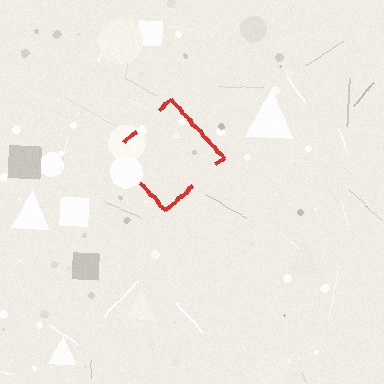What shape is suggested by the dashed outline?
The dashed outline suggests a diamond.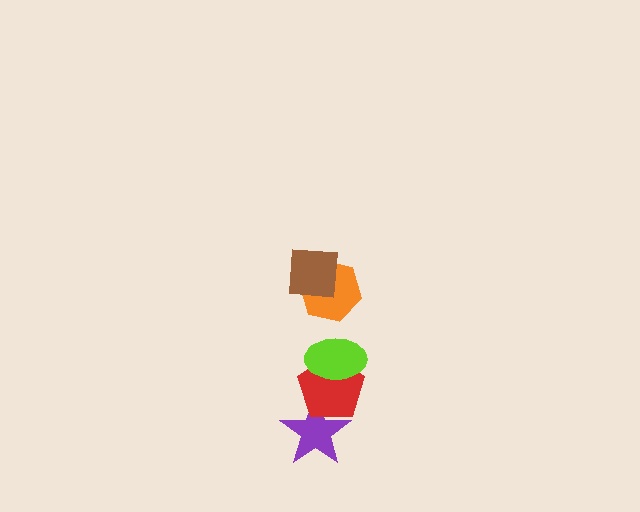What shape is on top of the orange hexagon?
The brown square is on top of the orange hexagon.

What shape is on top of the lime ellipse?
The orange hexagon is on top of the lime ellipse.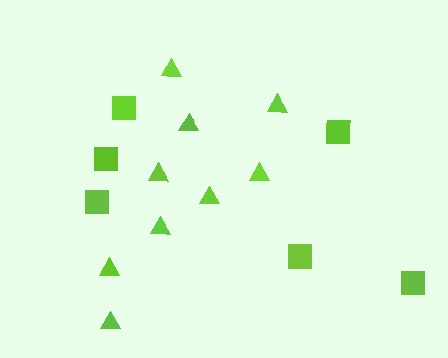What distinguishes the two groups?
There are 2 groups: one group of squares (6) and one group of triangles (9).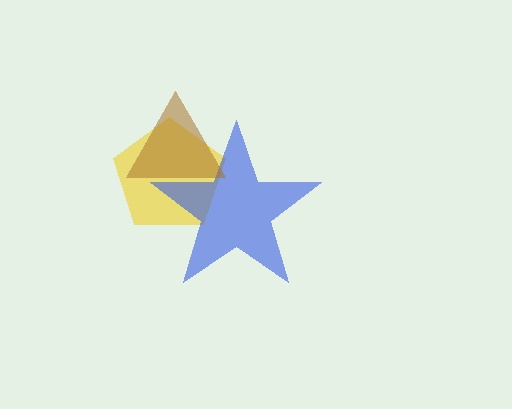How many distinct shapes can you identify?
There are 3 distinct shapes: a yellow pentagon, a blue star, a brown triangle.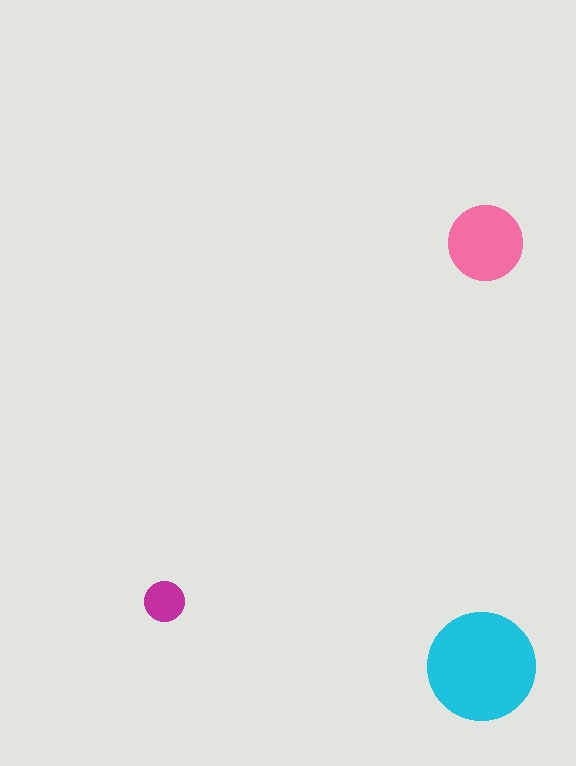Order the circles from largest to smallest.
the cyan one, the pink one, the magenta one.